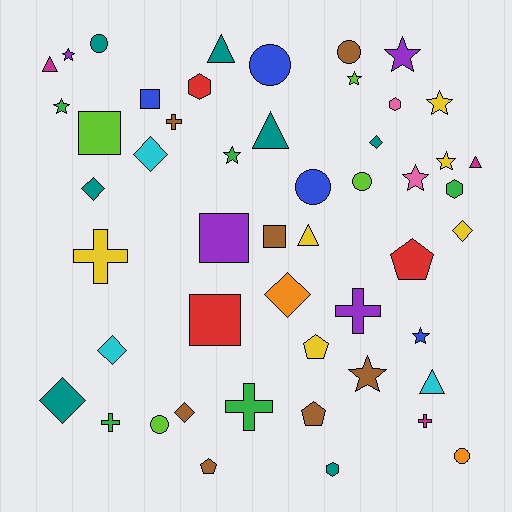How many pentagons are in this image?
There are 4 pentagons.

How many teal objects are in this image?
There are 7 teal objects.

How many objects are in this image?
There are 50 objects.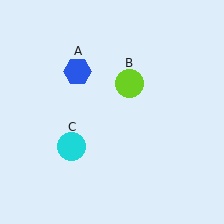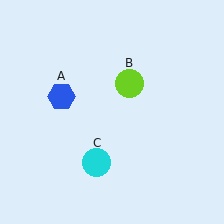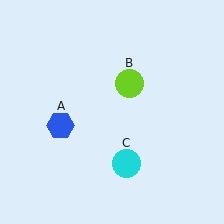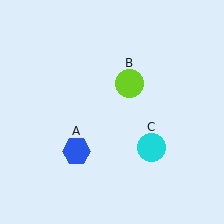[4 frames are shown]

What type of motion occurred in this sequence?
The blue hexagon (object A), cyan circle (object C) rotated counterclockwise around the center of the scene.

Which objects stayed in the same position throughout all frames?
Lime circle (object B) remained stationary.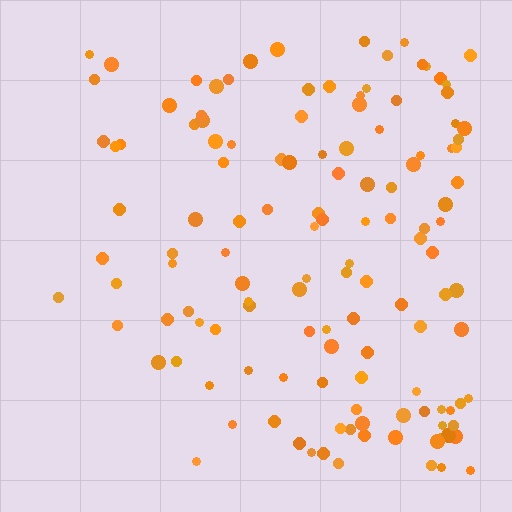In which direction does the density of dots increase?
From left to right, with the right side densest.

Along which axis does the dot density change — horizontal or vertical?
Horizontal.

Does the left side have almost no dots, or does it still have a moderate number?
Still a moderate number, just noticeably fewer than the right.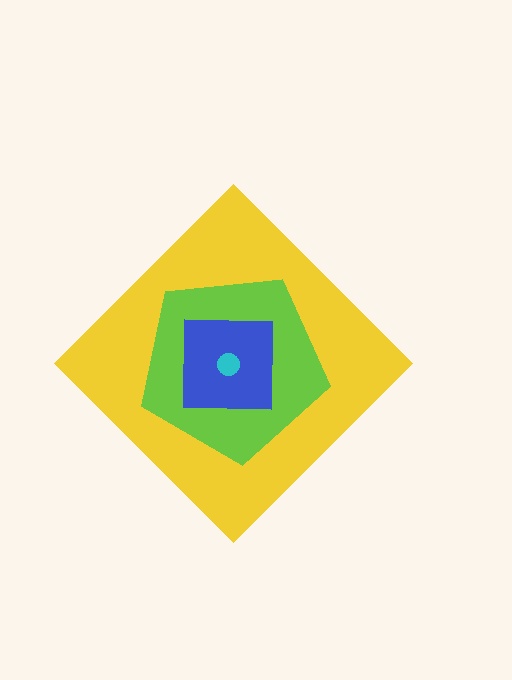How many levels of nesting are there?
4.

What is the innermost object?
The cyan circle.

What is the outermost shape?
The yellow diamond.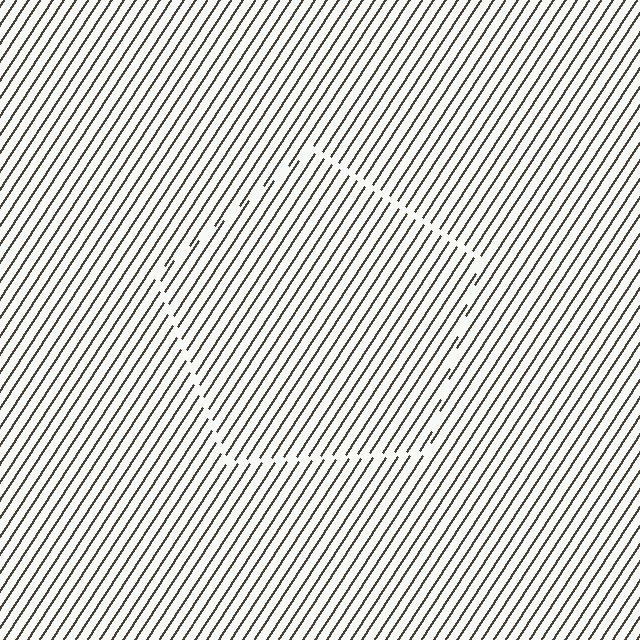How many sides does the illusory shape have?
5 sides — the line-ends trace a pentagon.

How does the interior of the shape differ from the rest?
The interior of the shape contains the same grating, shifted by half a period — the contour is defined by the phase discontinuity where line-ends from the inner and outer gratings abut.